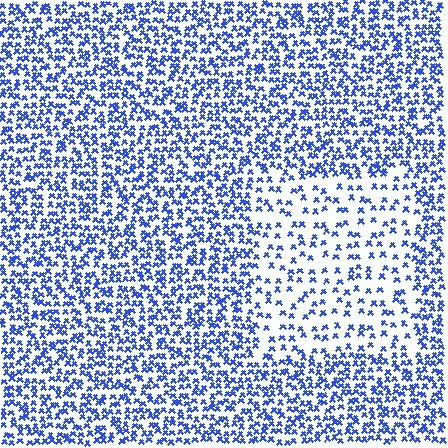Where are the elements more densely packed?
The elements are more densely packed outside the rectangle boundary.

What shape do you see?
I see a rectangle.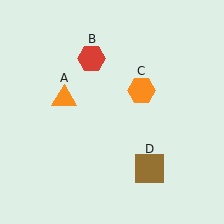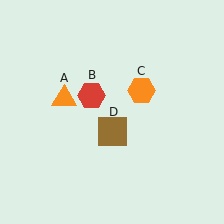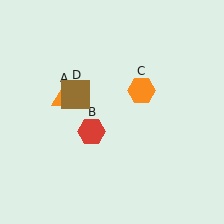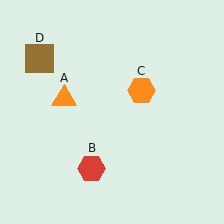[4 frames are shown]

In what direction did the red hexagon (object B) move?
The red hexagon (object B) moved down.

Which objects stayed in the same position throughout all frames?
Orange triangle (object A) and orange hexagon (object C) remained stationary.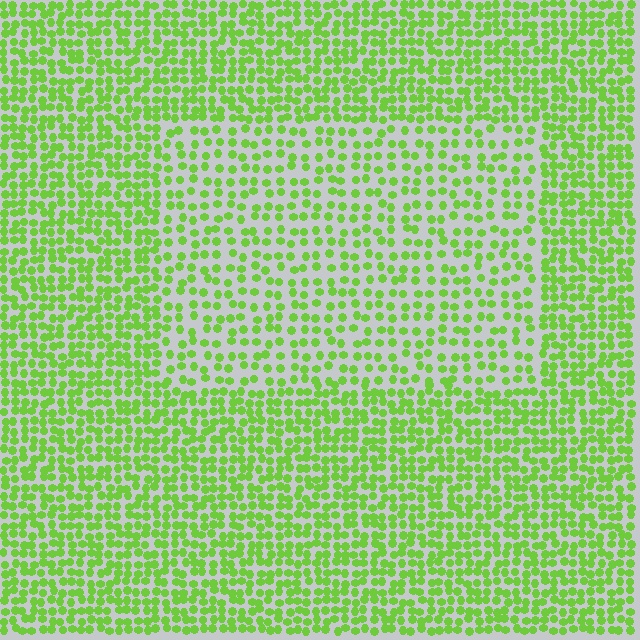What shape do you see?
I see a rectangle.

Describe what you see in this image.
The image contains small lime elements arranged at two different densities. A rectangle-shaped region is visible where the elements are less densely packed than the surrounding area.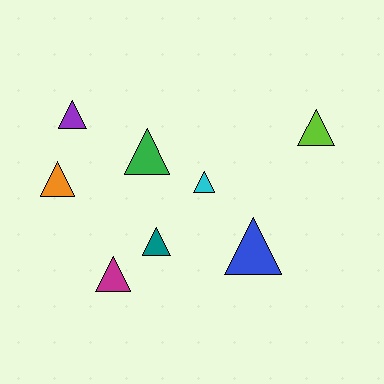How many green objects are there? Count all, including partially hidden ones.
There is 1 green object.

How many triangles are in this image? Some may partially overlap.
There are 8 triangles.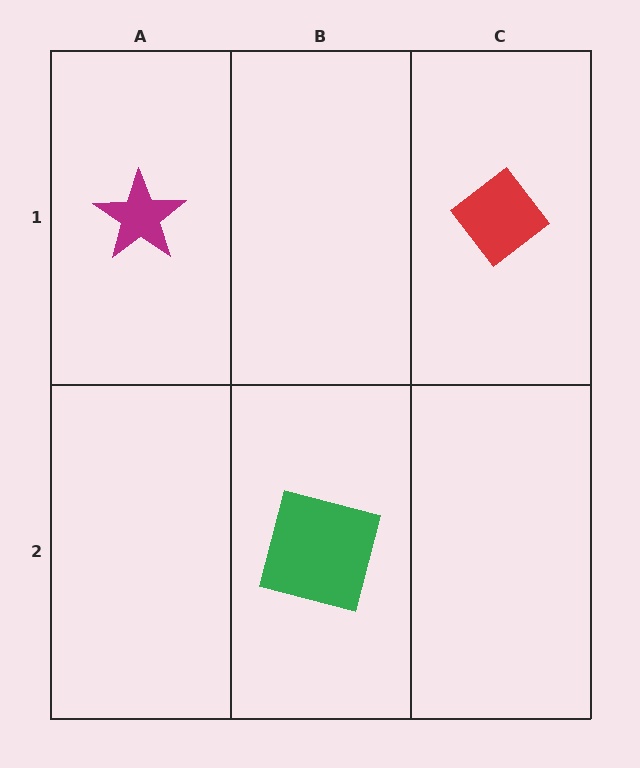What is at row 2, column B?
A green square.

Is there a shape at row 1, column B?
No, that cell is empty.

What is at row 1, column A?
A magenta star.